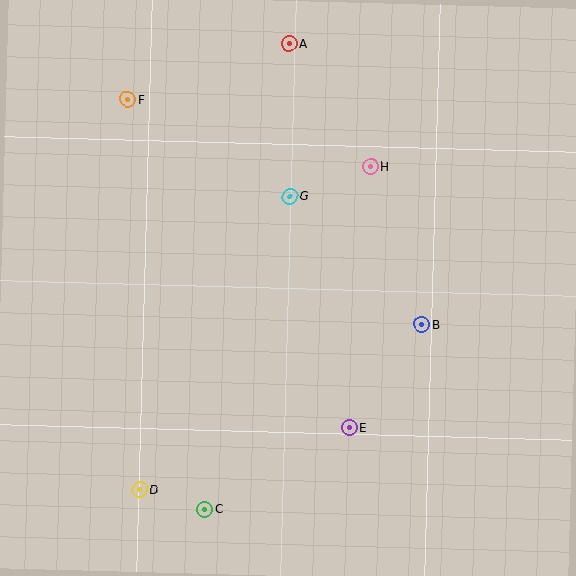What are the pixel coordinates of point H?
Point H is at (371, 167).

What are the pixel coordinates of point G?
Point G is at (290, 196).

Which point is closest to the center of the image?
Point G at (290, 196) is closest to the center.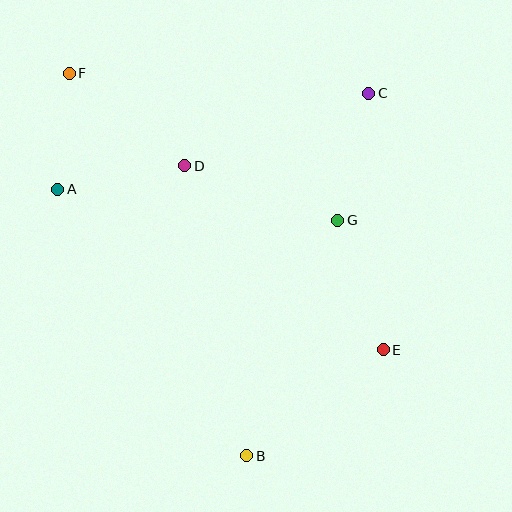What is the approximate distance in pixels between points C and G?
The distance between C and G is approximately 131 pixels.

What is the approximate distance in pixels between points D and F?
The distance between D and F is approximately 148 pixels.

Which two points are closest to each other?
Points A and F are closest to each other.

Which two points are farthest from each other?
Points B and F are farthest from each other.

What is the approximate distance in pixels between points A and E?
The distance between A and E is approximately 363 pixels.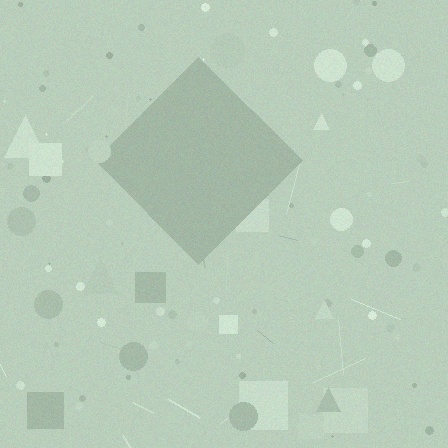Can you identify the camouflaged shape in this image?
The camouflaged shape is a diamond.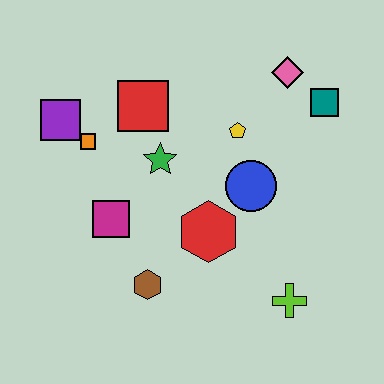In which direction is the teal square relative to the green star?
The teal square is to the right of the green star.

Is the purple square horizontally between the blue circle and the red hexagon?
No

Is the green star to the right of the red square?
Yes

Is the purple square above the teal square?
No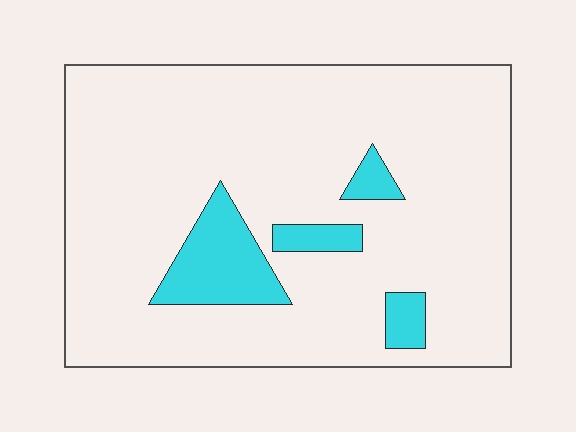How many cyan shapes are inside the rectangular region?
4.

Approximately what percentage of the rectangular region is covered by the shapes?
Approximately 10%.